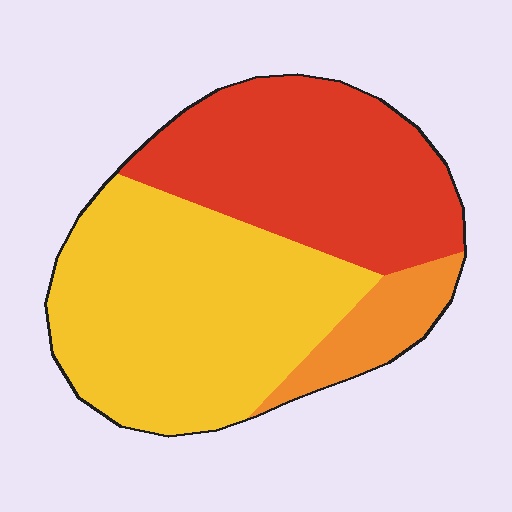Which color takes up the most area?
Yellow, at roughly 50%.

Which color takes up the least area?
Orange, at roughly 10%.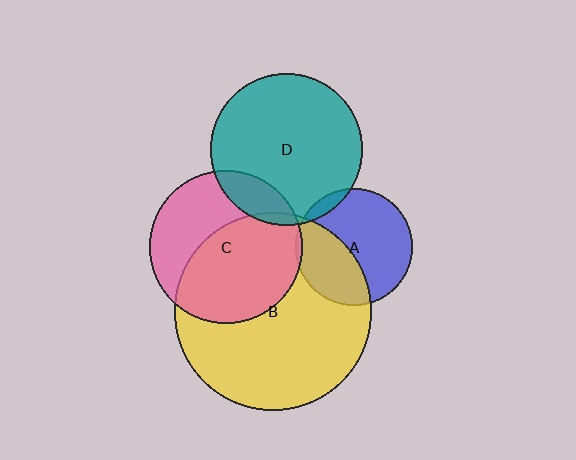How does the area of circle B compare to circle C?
Approximately 1.7 times.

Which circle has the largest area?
Circle B (yellow).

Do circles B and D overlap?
Yes.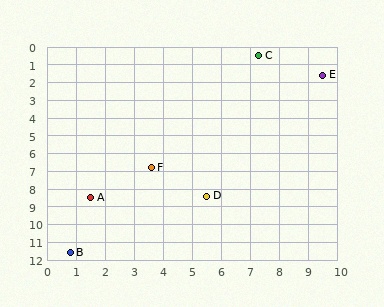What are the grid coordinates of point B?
Point B is at approximately (0.8, 11.6).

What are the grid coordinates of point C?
Point C is at approximately (7.3, 0.5).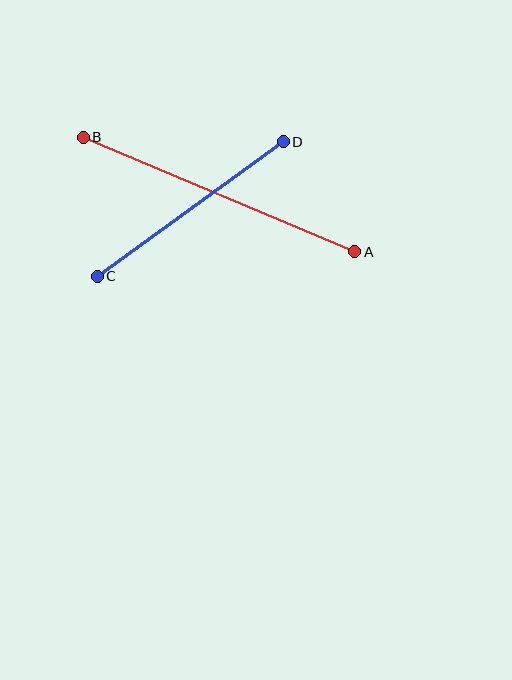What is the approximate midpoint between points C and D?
The midpoint is at approximately (190, 209) pixels.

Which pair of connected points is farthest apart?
Points A and B are farthest apart.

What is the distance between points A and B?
The distance is approximately 295 pixels.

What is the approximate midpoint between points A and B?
The midpoint is at approximately (219, 194) pixels.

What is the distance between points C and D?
The distance is approximately 229 pixels.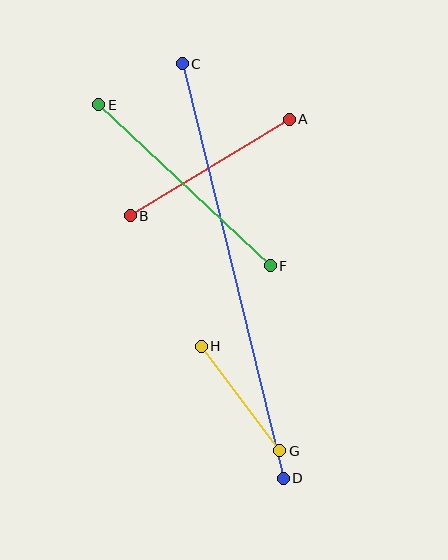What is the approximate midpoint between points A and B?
The midpoint is at approximately (210, 167) pixels.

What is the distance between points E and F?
The distance is approximately 236 pixels.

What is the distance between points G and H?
The distance is approximately 131 pixels.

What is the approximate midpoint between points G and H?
The midpoint is at approximately (240, 398) pixels.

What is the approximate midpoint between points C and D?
The midpoint is at approximately (233, 271) pixels.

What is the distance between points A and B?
The distance is approximately 186 pixels.